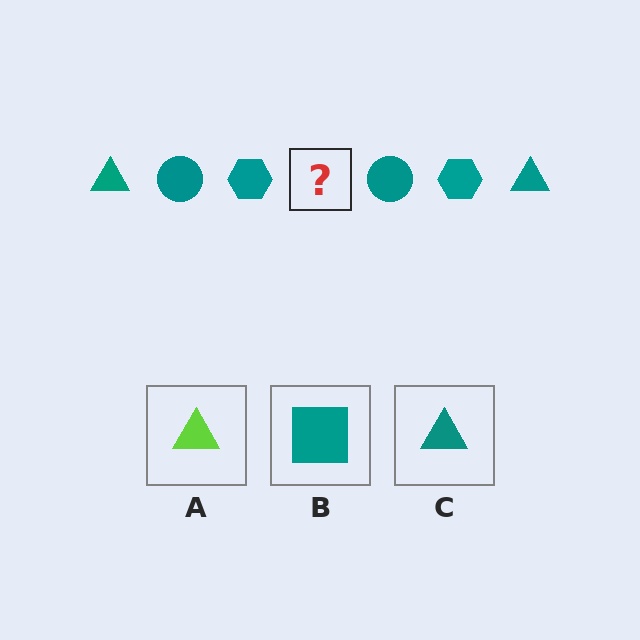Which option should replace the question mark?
Option C.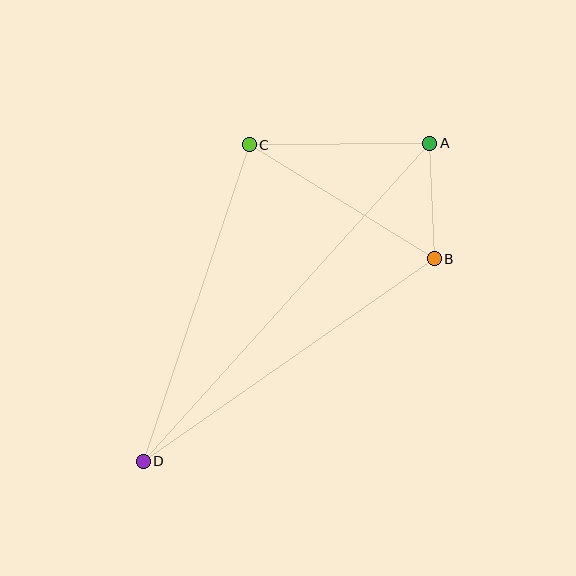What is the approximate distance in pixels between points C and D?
The distance between C and D is approximately 334 pixels.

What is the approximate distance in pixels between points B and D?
The distance between B and D is approximately 355 pixels.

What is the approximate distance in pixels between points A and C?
The distance between A and C is approximately 181 pixels.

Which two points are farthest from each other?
Points A and D are farthest from each other.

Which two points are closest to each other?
Points A and B are closest to each other.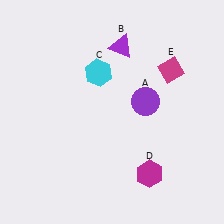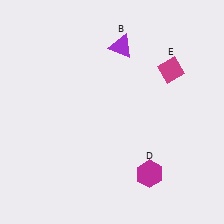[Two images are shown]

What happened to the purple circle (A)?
The purple circle (A) was removed in Image 2. It was in the top-right area of Image 1.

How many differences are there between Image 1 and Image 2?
There are 2 differences between the two images.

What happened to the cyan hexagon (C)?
The cyan hexagon (C) was removed in Image 2. It was in the top-left area of Image 1.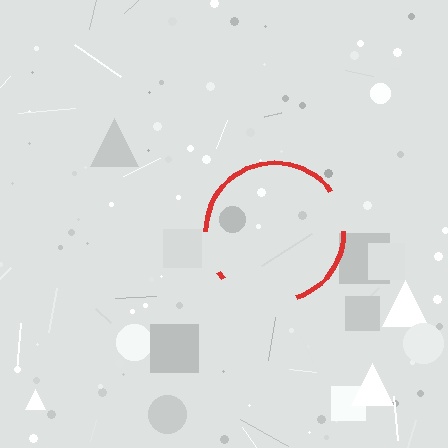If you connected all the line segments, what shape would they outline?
They would outline a circle.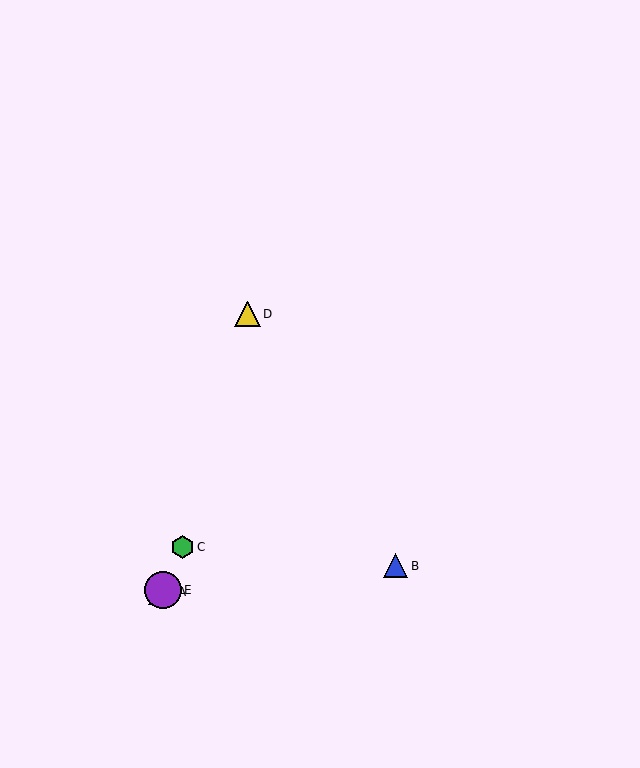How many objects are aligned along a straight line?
3 objects (A, C, E) are aligned along a straight line.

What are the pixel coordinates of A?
Object A is at (162, 592).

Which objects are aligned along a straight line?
Objects A, C, E are aligned along a straight line.